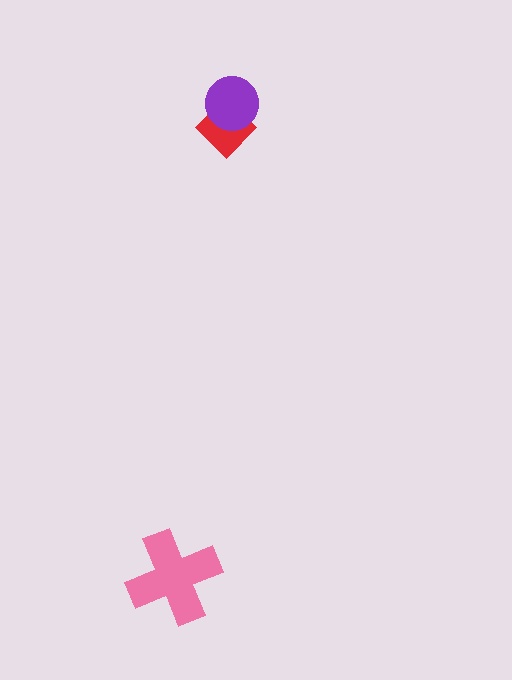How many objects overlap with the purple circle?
1 object overlaps with the purple circle.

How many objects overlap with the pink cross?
0 objects overlap with the pink cross.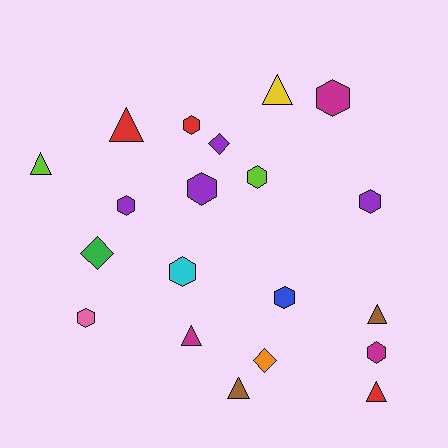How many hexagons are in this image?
There are 10 hexagons.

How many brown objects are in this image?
There are 2 brown objects.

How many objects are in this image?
There are 20 objects.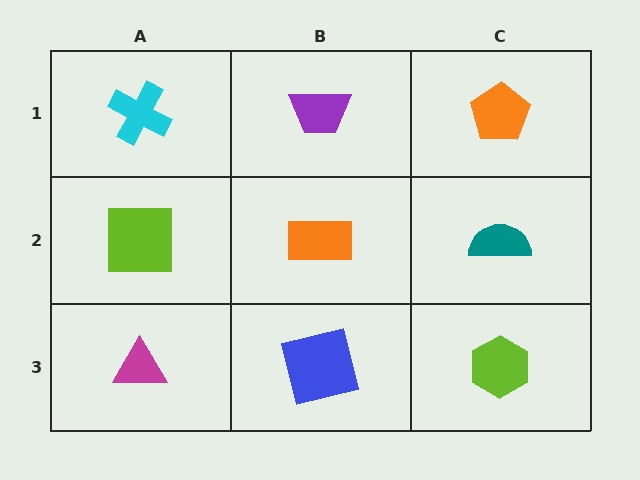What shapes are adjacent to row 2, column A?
A cyan cross (row 1, column A), a magenta triangle (row 3, column A), an orange rectangle (row 2, column B).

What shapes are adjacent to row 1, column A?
A lime square (row 2, column A), a purple trapezoid (row 1, column B).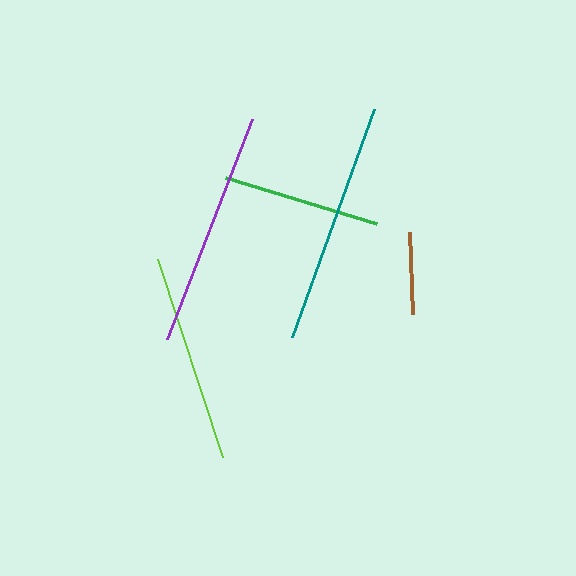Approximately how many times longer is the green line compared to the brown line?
The green line is approximately 1.9 times the length of the brown line.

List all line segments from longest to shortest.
From longest to shortest: teal, purple, lime, green, brown.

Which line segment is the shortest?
The brown line is the shortest at approximately 82 pixels.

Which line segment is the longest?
The teal line is the longest at approximately 242 pixels.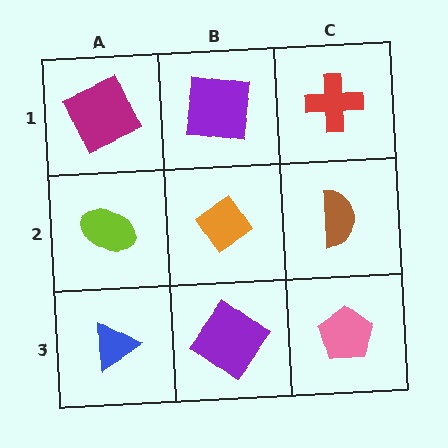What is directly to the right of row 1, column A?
A purple square.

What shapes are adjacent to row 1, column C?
A brown semicircle (row 2, column C), a purple square (row 1, column B).